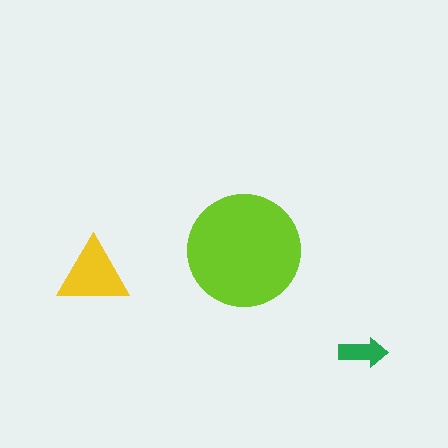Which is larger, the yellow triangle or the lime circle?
The lime circle.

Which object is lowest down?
The green arrow is bottommost.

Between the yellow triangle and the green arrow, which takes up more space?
The yellow triangle.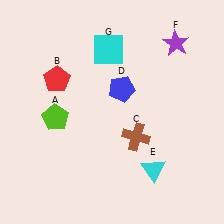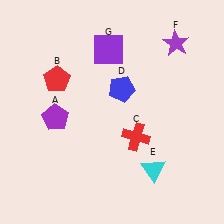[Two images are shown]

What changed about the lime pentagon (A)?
In Image 1, A is lime. In Image 2, it changed to purple.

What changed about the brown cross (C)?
In Image 1, C is brown. In Image 2, it changed to red.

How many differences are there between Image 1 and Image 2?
There are 3 differences between the two images.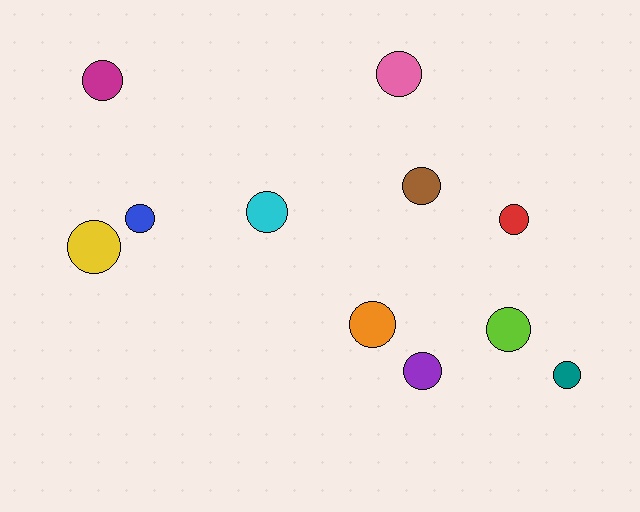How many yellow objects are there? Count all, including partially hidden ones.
There is 1 yellow object.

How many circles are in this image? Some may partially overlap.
There are 11 circles.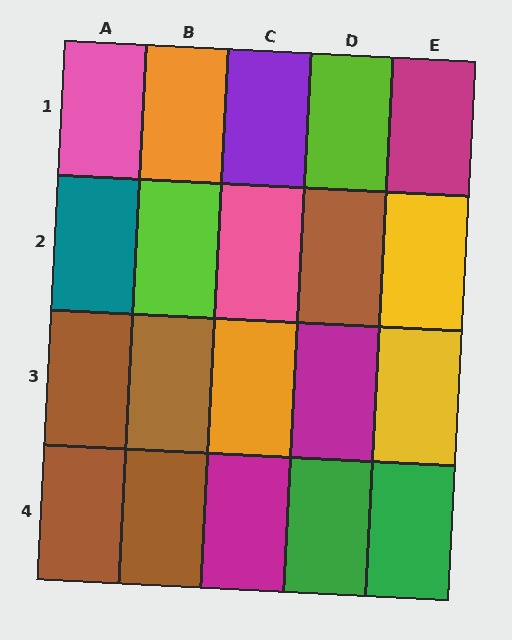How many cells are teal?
1 cell is teal.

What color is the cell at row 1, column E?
Magenta.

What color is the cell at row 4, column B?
Brown.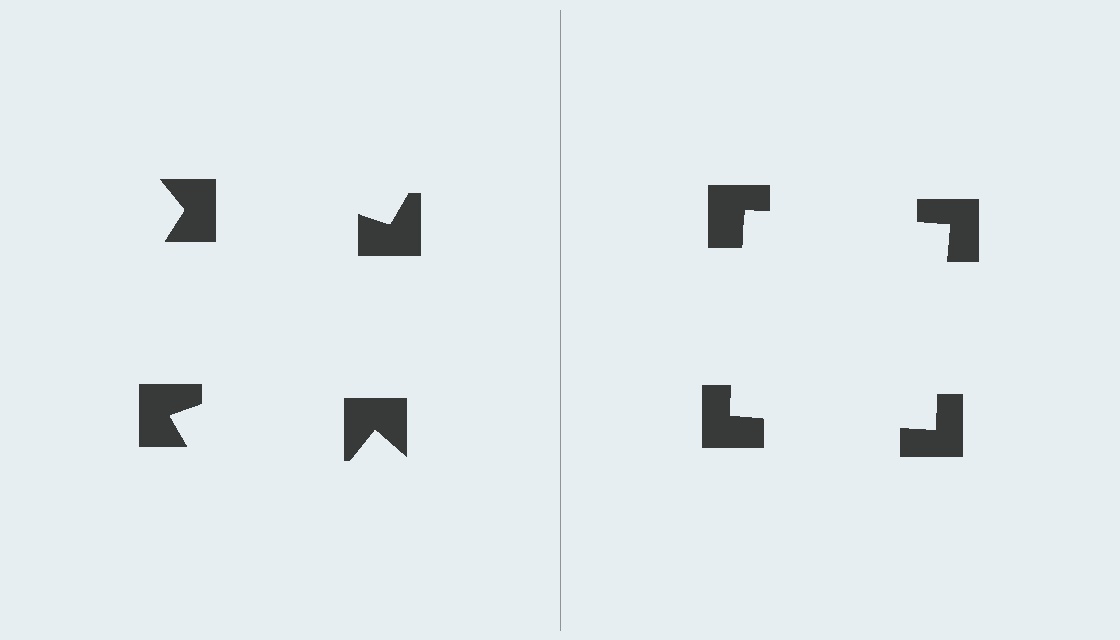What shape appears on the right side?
An illusory square.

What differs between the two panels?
The notched squares are positioned identically on both sides; only the wedge orientations differ. On the right they align to a square; on the left they are misaligned.